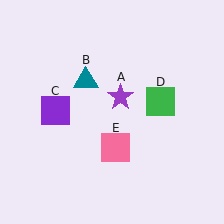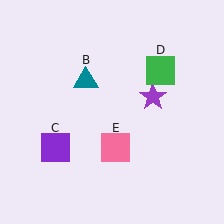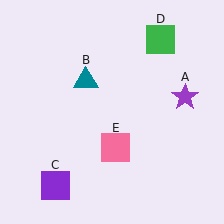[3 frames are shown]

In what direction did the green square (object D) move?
The green square (object D) moved up.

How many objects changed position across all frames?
3 objects changed position: purple star (object A), purple square (object C), green square (object D).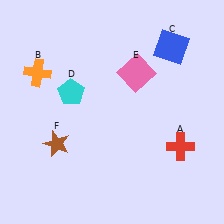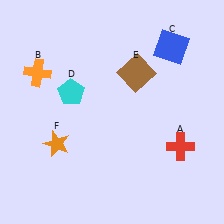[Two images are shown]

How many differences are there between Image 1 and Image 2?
There are 2 differences between the two images.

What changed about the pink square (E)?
In Image 1, E is pink. In Image 2, it changed to brown.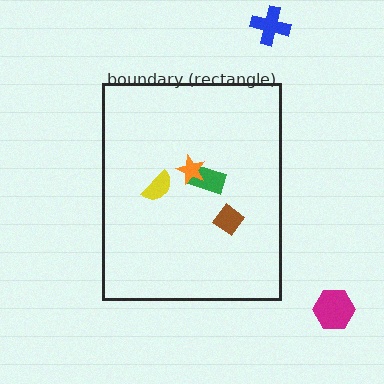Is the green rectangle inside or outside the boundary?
Inside.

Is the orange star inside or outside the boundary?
Inside.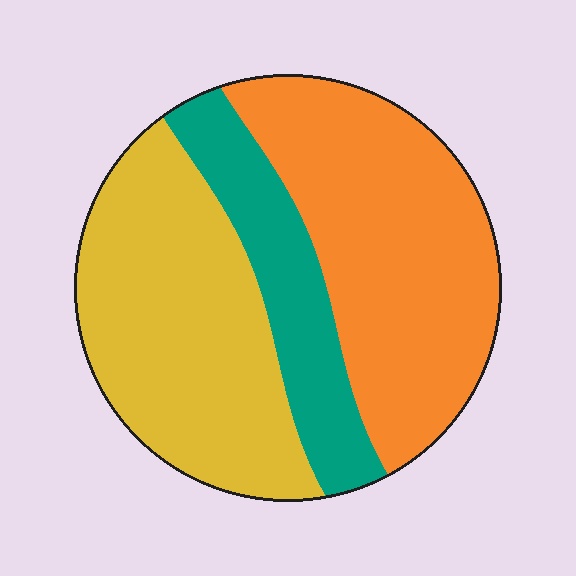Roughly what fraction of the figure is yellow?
Yellow takes up between a quarter and a half of the figure.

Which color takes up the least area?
Teal, at roughly 20%.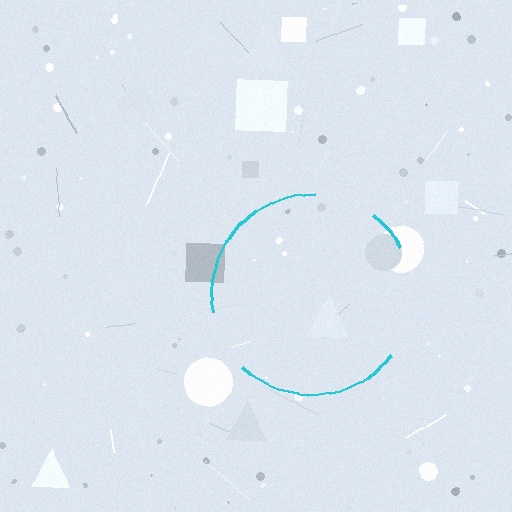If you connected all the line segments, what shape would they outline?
They would outline a circle.